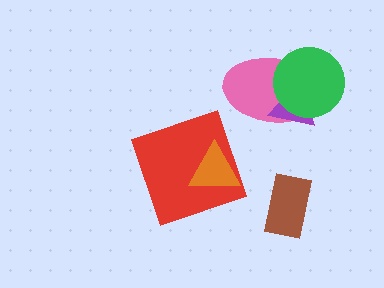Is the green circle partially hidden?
No, no other shape covers it.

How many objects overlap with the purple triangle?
2 objects overlap with the purple triangle.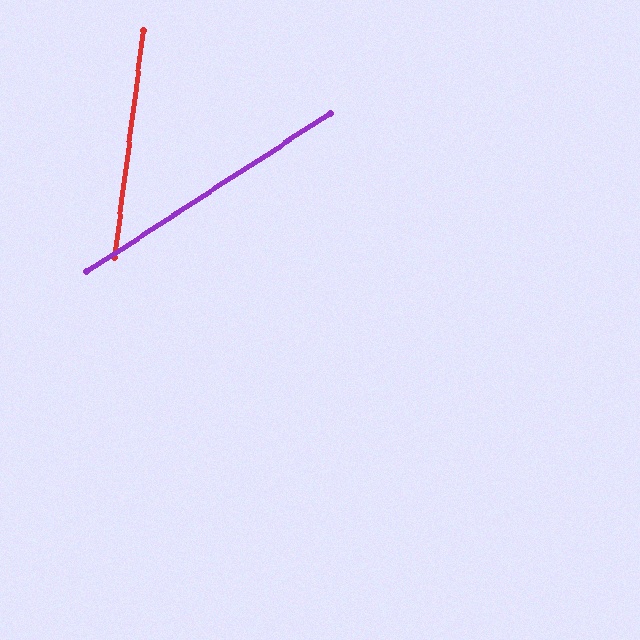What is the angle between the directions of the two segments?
Approximately 50 degrees.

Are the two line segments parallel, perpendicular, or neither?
Neither parallel nor perpendicular — they differ by about 50°.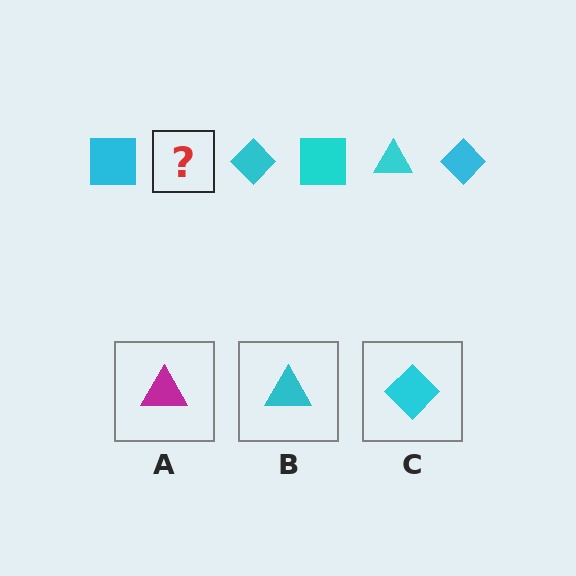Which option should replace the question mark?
Option B.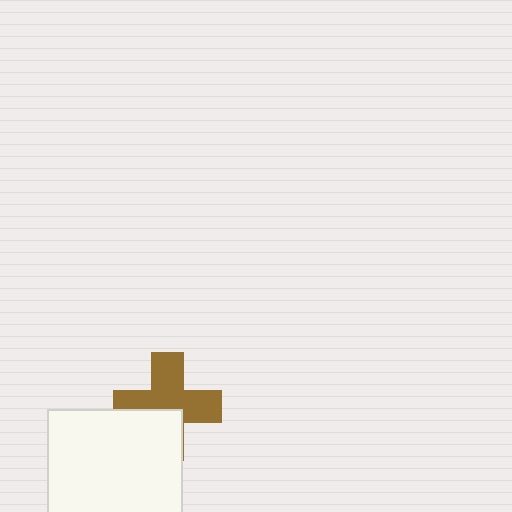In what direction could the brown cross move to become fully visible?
The brown cross could move up. That would shift it out from behind the white square entirely.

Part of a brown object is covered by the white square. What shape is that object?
It is a cross.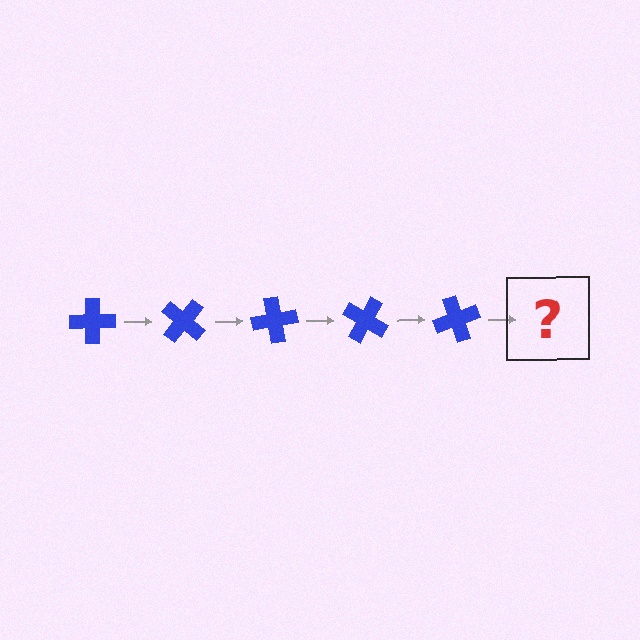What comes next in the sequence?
The next element should be a blue cross rotated 200 degrees.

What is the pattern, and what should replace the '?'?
The pattern is that the cross rotates 40 degrees each step. The '?' should be a blue cross rotated 200 degrees.